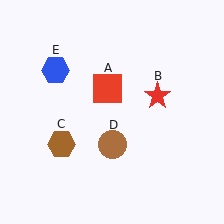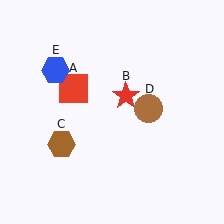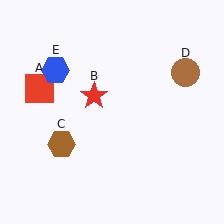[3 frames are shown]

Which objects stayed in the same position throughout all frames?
Brown hexagon (object C) and blue hexagon (object E) remained stationary.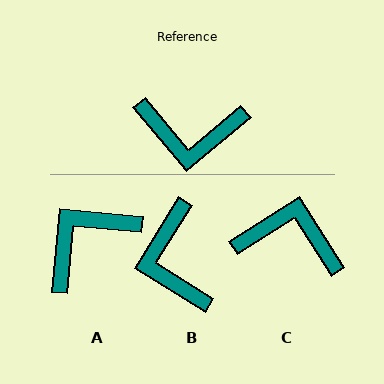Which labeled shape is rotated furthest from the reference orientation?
C, about 172 degrees away.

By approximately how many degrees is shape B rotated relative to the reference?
Approximately 72 degrees clockwise.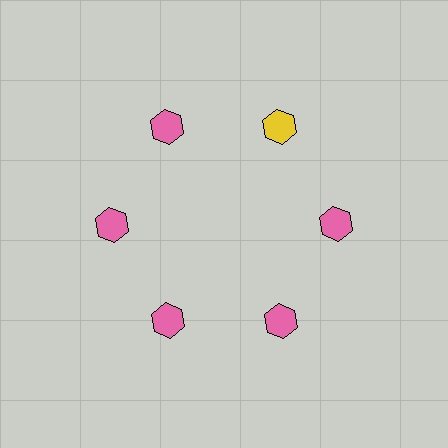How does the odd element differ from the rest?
It has a different color: yellow instead of pink.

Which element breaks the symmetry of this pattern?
The yellow hexagon at roughly the 1 o'clock position breaks the symmetry. All other shapes are pink hexagons.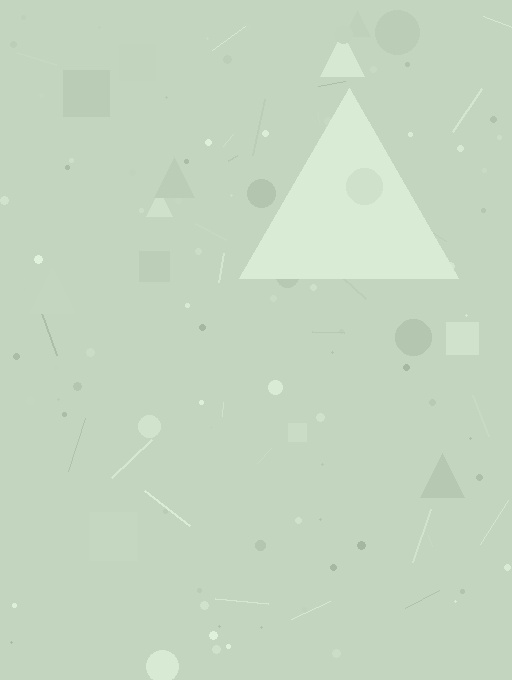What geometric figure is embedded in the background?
A triangle is embedded in the background.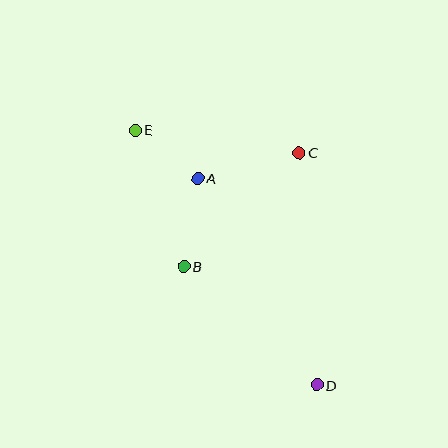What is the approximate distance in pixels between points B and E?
The distance between B and E is approximately 145 pixels.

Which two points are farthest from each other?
Points D and E are farthest from each other.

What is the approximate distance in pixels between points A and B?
The distance between A and B is approximately 89 pixels.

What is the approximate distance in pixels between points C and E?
The distance between C and E is approximately 165 pixels.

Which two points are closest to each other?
Points A and E are closest to each other.